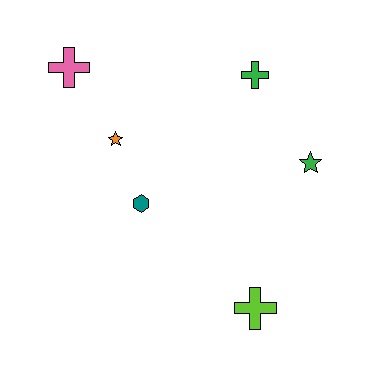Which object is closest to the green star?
The green cross is closest to the green star.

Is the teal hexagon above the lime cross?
Yes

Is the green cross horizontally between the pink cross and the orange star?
No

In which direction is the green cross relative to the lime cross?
The green cross is above the lime cross.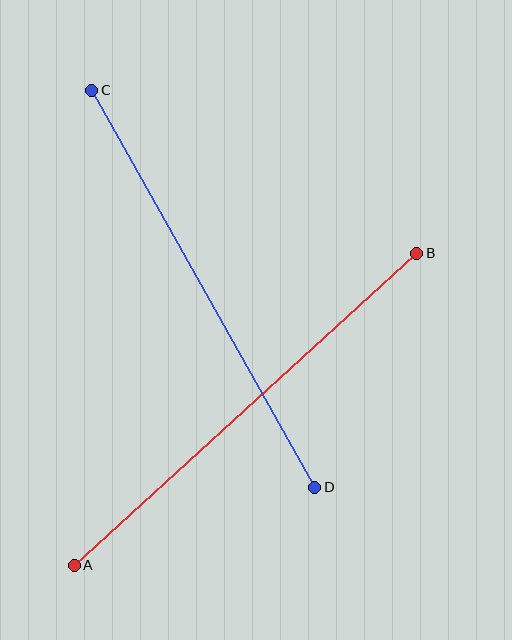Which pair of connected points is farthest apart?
Points A and B are farthest apart.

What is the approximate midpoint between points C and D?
The midpoint is at approximately (203, 289) pixels.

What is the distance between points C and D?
The distance is approximately 455 pixels.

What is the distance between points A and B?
The distance is approximately 464 pixels.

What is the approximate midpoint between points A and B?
The midpoint is at approximately (245, 409) pixels.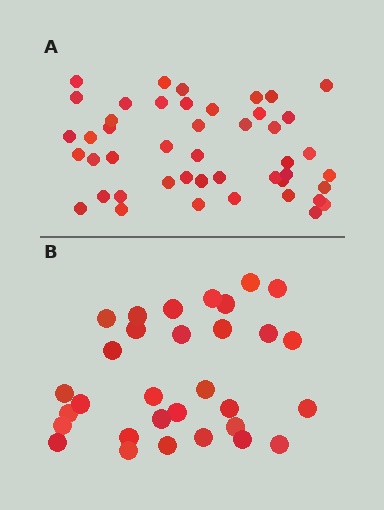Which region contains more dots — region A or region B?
Region A (the top region) has more dots.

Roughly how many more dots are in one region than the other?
Region A has approximately 15 more dots than region B.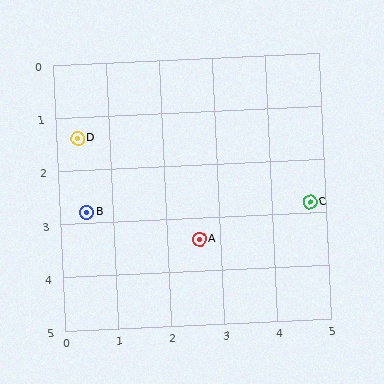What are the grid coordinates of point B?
Point B is at approximately (0.5, 2.8).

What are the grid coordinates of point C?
Point C is at approximately (4.7, 2.8).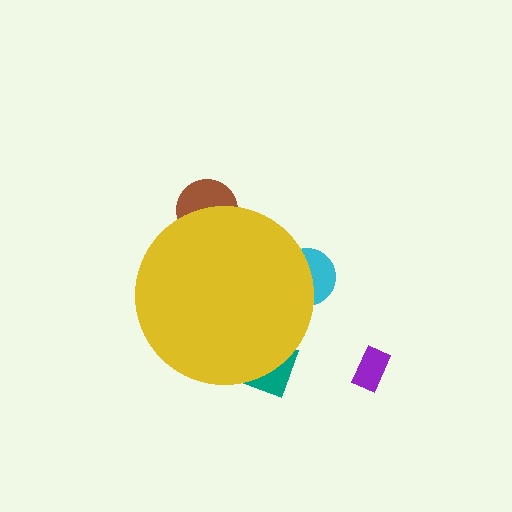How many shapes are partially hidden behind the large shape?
3 shapes are partially hidden.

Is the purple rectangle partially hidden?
No, the purple rectangle is fully visible.